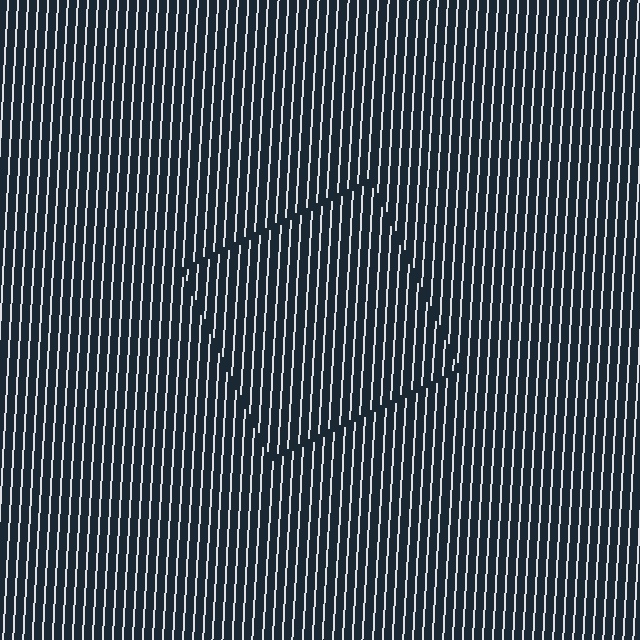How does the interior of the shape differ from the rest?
The interior of the shape contains the same grating, shifted by half a period — the contour is defined by the phase discontinuity where line-ends from the inner and outer gratings abut.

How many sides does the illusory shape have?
4 sides — the line-ends trace a square.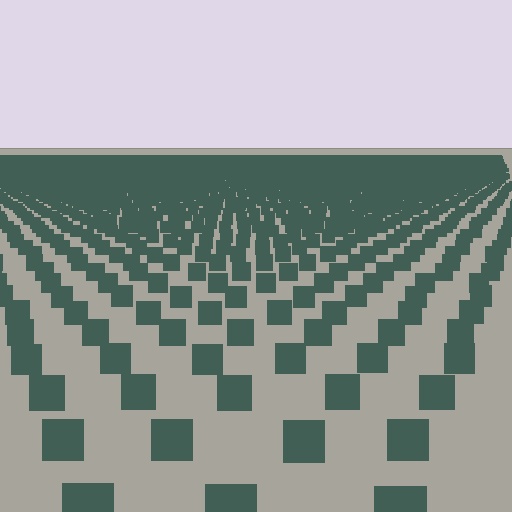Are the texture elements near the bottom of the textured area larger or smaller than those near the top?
Larger. Near the bottom, elements are closer to the viewer and appear at a bigger on-screen size.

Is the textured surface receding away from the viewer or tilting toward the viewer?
The surface is receding away from the viewer. Texture elements get smaller and denser toward the top.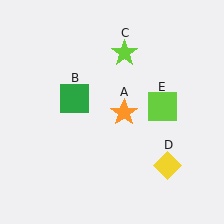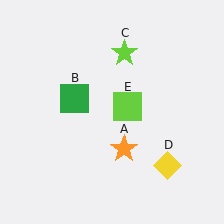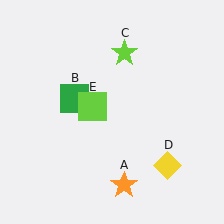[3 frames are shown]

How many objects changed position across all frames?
2 objects changed position: orange star (object A), lime square (object E).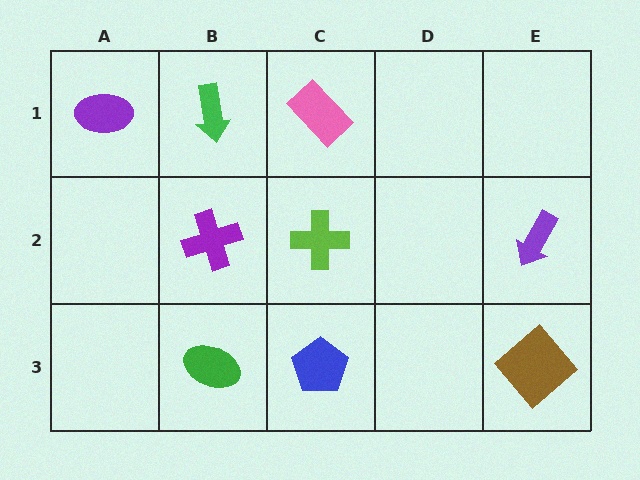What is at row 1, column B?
A green arrow.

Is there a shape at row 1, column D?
No, that cell is empty.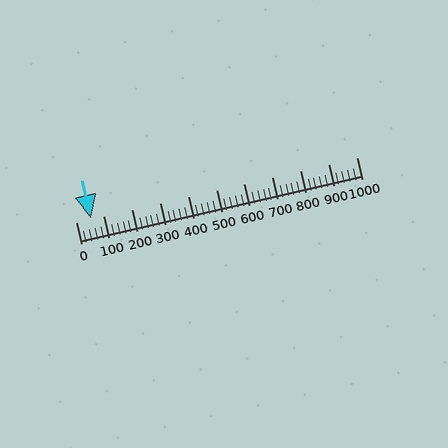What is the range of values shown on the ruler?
The ruler shows values from 0 to 1000.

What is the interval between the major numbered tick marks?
The major tick marks are spaced 100 units apart.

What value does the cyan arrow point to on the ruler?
The cyan arrow points to approximately 55.